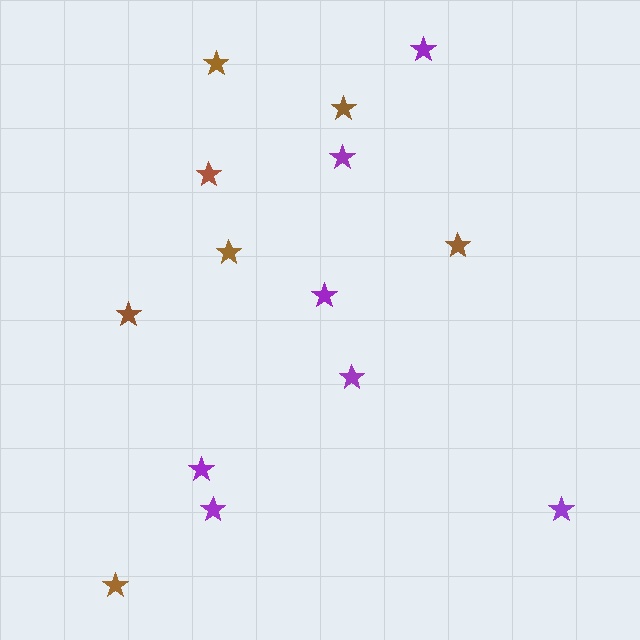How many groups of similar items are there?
There are 2 groups: one group of brown stars (7) and one group of purple stars (7).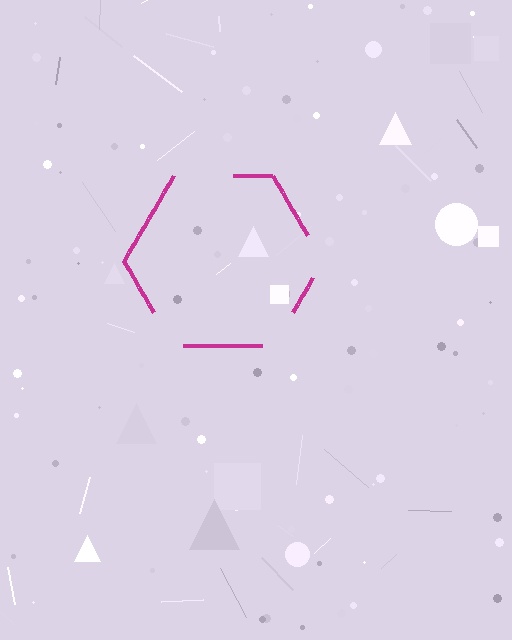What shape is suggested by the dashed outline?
The dashed outline suggests a hexagon.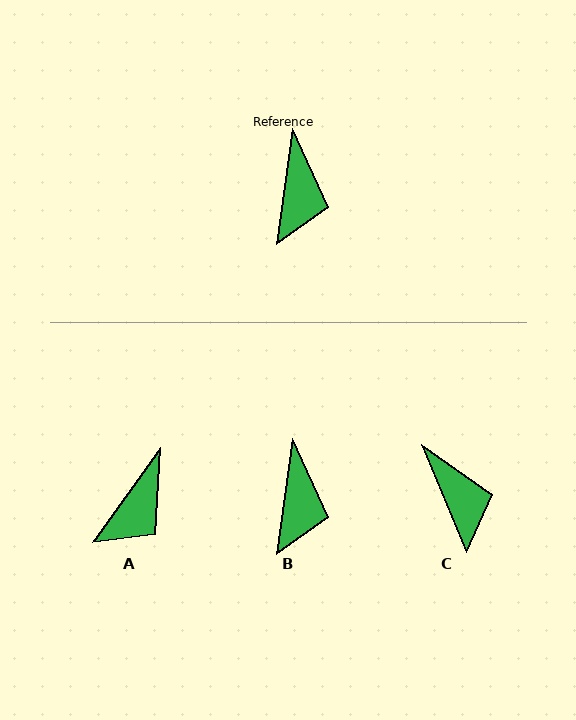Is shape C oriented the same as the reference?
No, it is off by about 30 degrees.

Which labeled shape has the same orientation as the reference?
B.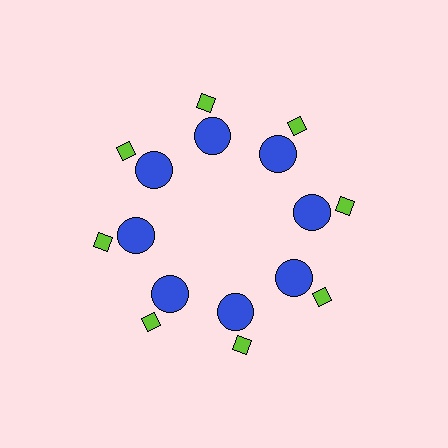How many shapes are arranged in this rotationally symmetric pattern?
There are 16 shapes, arranged in 8 groups of 2.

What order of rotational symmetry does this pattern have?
This pattern has 8-fold rotational symmetry.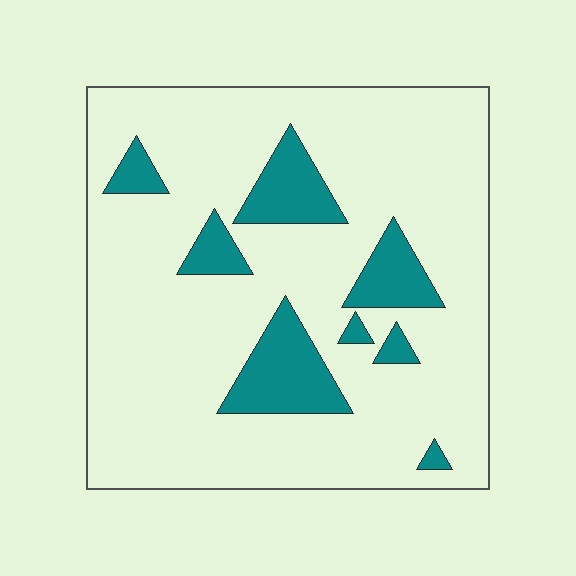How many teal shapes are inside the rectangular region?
8.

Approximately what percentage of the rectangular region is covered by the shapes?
Approximately 15%.